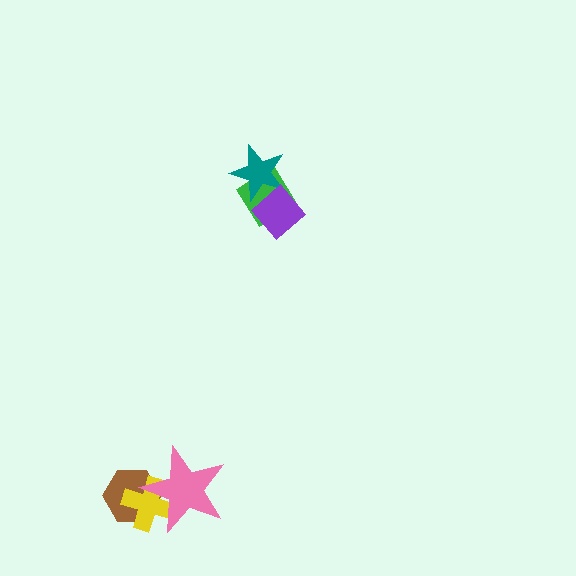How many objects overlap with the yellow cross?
2 objects overlap with the yellow cross.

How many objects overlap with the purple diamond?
2 objects overlap with the purple diamond.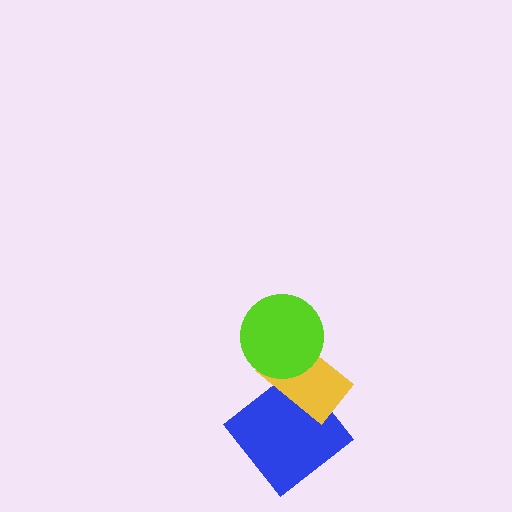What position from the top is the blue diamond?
The blue diamond is 3rd from the top.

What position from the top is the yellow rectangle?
The yellow rectangle is 2nd from the top.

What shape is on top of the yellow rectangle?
The lime circle is on top of the yellow rectangle.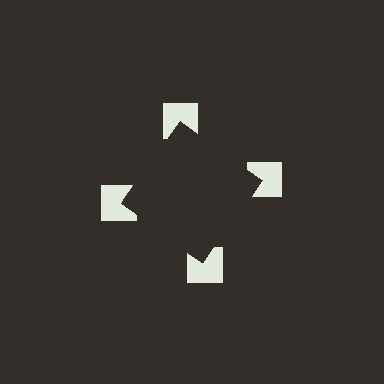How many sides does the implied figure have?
4 sides.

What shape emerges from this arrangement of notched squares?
An illusory square — its edges are inferred from the aligned wedge cuts in the notched squares, not physically drawn.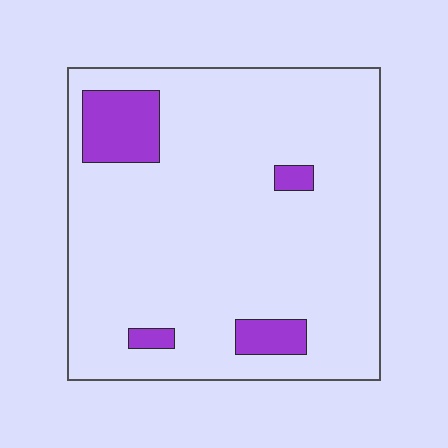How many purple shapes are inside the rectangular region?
4.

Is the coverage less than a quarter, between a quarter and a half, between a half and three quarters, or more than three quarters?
Less than a quarter.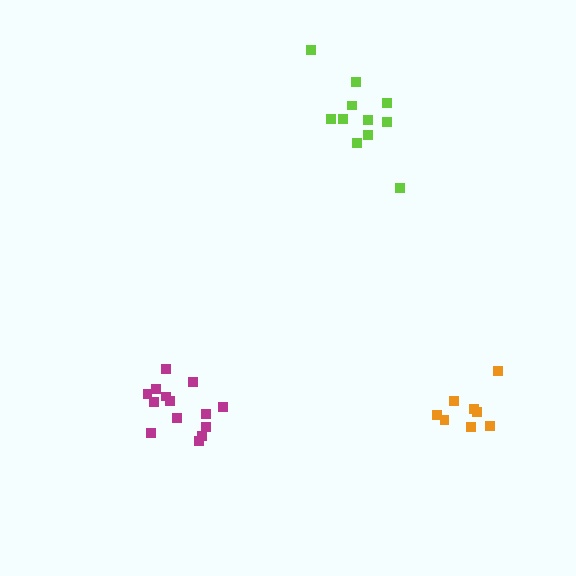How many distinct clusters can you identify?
There are 3 distinct clusters.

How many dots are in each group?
Group 1: 8 dots, Group 2: 11 dots, Group 3: 14 dots (33 total).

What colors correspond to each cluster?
The clusters are colored: orange, lime, magenta.